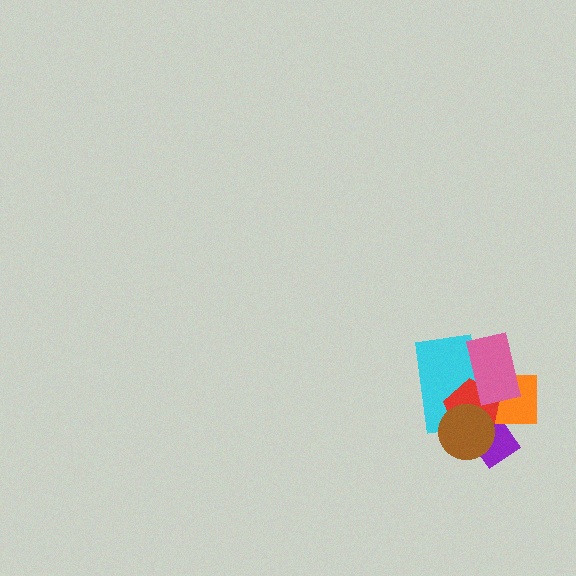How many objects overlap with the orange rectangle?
5 objects overlap with the orange rectangle.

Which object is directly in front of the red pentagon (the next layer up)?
The brown circle is directly in front of the red pentagon.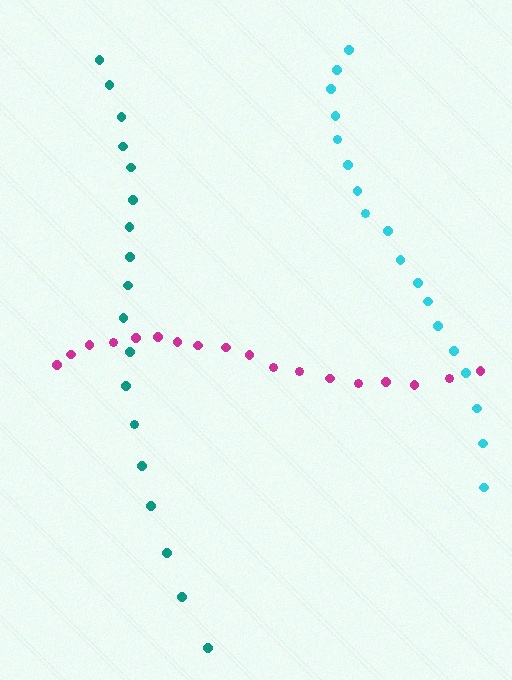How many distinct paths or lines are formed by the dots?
There are 3 distinct paths.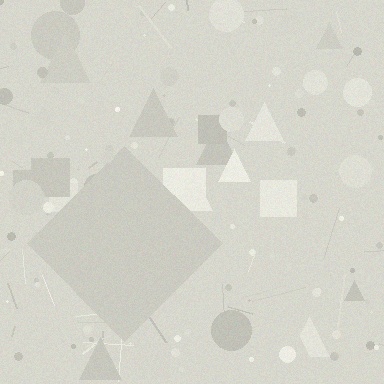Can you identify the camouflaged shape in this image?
The camouflaged shape is a diamond.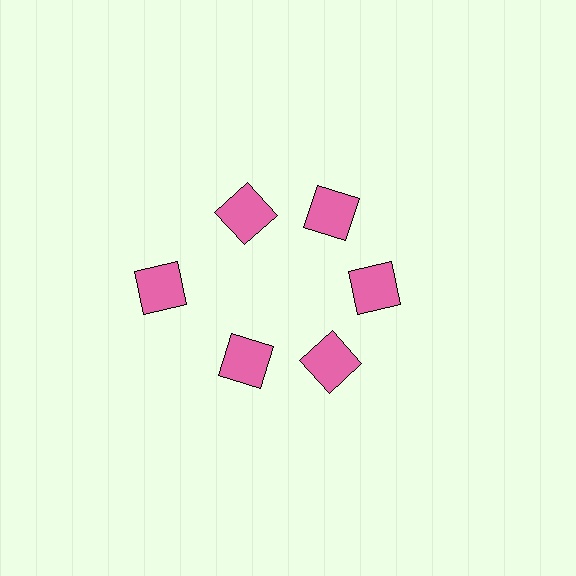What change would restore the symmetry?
The symmetry would be restored by moving it inward, back onto the ring so that all 6 squares sit at equal angles and equal distance from the center.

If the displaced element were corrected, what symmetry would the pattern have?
It would have 6-fold rotational symmetry — the pattern would map onto itself every 60 degrees.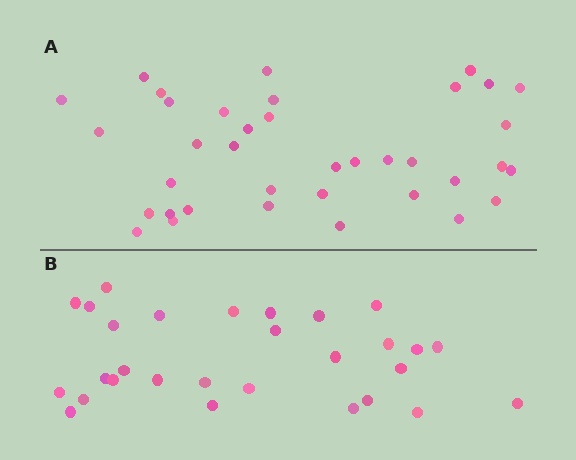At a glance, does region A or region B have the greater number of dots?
Region A (the top region) has more dots.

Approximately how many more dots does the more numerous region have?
Region A has roughly 8 or so more dots than region B.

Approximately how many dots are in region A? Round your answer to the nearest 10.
About 40 dots. (The exact count is 37, which rounds to 40.)